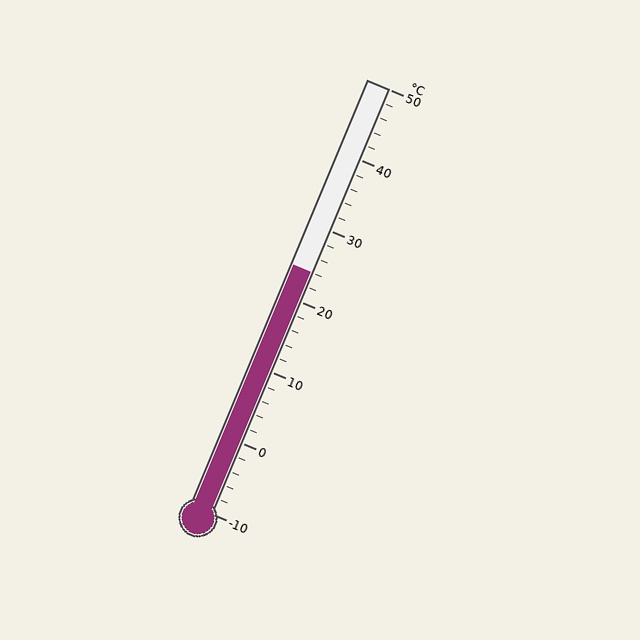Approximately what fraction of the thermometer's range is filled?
The thermometer is filled to approximately 55% of its range.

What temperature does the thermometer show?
The thermometer shows approximately 24°C.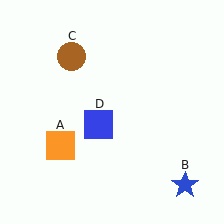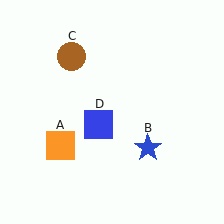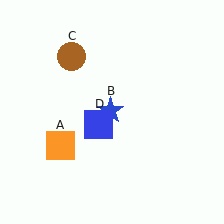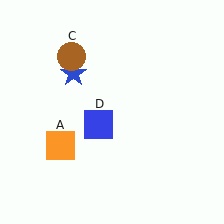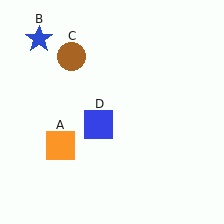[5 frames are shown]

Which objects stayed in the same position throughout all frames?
Orange square (object A) and brown circle (object C) and blue square (object D) remained stationary.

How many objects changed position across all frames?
1 object changed position: blue star (object B).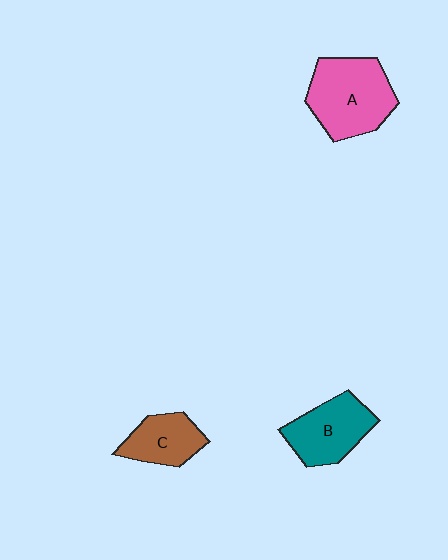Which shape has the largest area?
Shape A (pink).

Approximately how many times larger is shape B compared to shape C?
Approximately 1.3 times.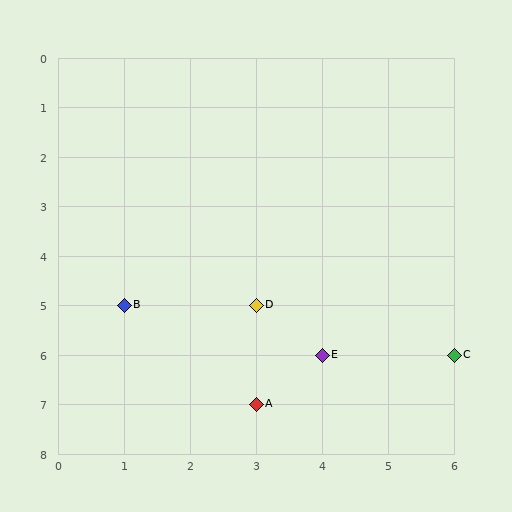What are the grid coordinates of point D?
Point D is at grid coordinates (3, 5).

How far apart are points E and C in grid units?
Points E and C are 2 columns apart.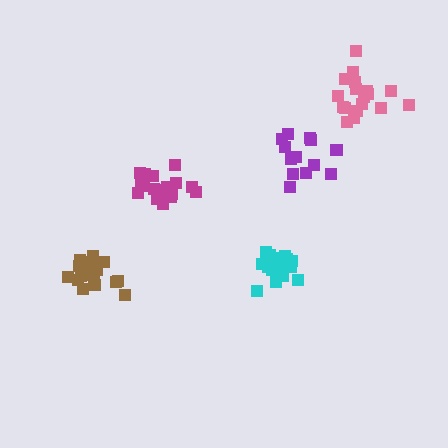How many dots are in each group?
Group 1: 20 dots, Group 2: 18 dots, Group 3: 20 dots, Group 4: 18 dots, Group 5: 14 dots (90 total).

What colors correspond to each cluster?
The clusters are colored: brown, pink, magenta, cyan, purple.